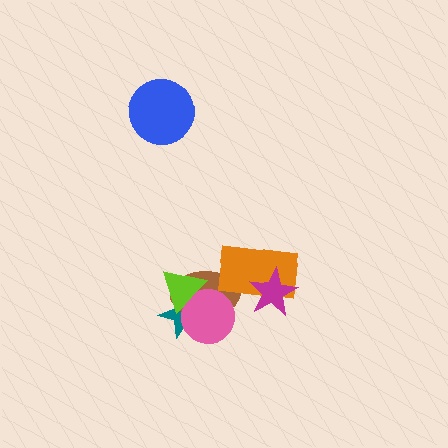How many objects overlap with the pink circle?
3 objects overlap with the pink circle.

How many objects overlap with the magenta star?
1 object overlaps with the magenta star.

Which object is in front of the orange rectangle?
The magenta star is in front of the orange rectangle.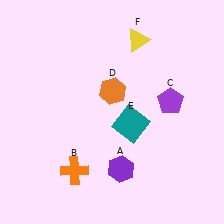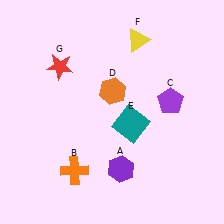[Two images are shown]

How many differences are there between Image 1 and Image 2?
There is 1 difference between the two images.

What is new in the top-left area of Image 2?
A red star (G) was added in the top-left area of Image 2.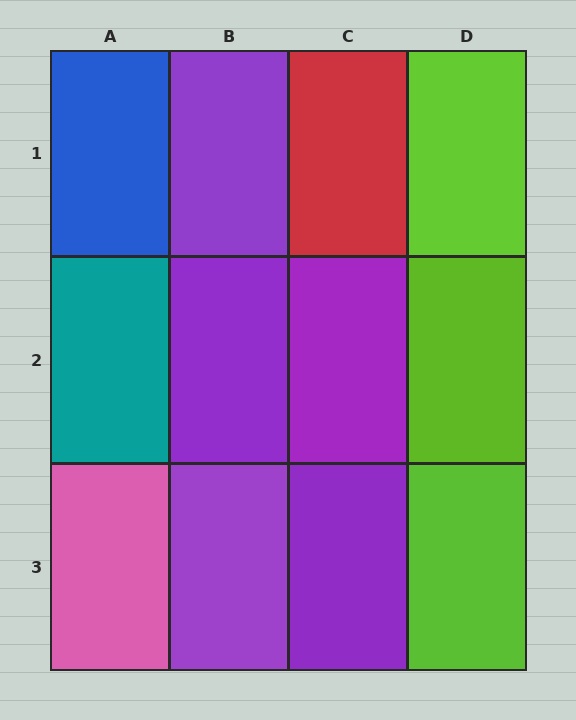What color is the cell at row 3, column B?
Purple.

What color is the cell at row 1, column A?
Blue.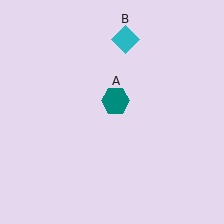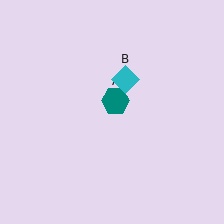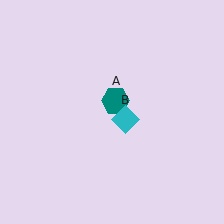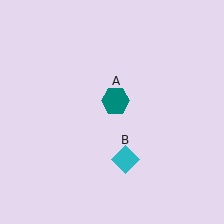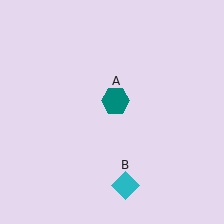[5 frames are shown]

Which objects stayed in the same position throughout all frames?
Teal hexagon (object A) remained stationary.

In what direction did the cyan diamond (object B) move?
The cyan diamond (object B) moved down.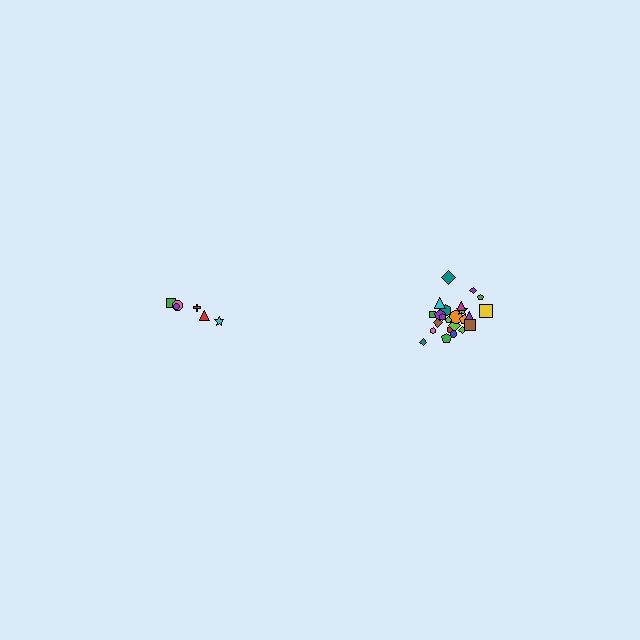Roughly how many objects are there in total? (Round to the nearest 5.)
Roughly 30 objects in total.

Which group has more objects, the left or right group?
The right group.